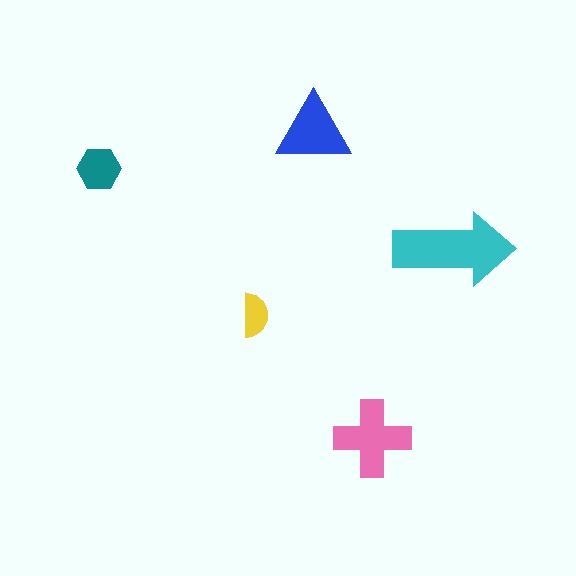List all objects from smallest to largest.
The yellow semicircle, the teal hexagon, the blue triangle, the pink cross, the cyan arrow.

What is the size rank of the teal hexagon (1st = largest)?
4th.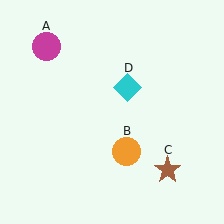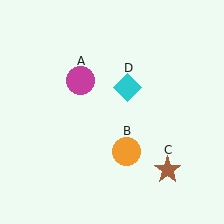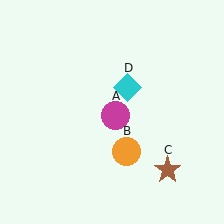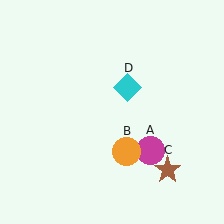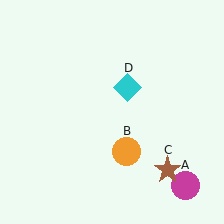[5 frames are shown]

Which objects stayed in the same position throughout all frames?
Orange circle (object B) and brown star (object C) and cyan diamond (object D) remained stationary.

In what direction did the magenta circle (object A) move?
The magenta circle (object A) moved down and to the right.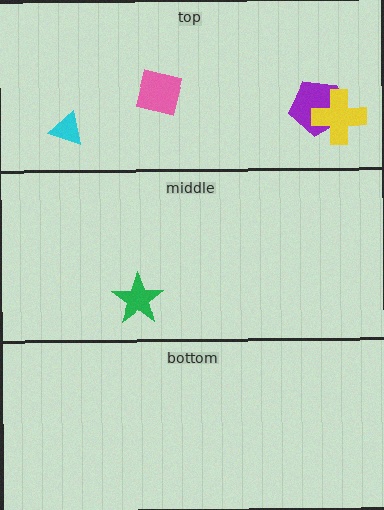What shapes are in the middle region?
The green star.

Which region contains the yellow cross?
The top region.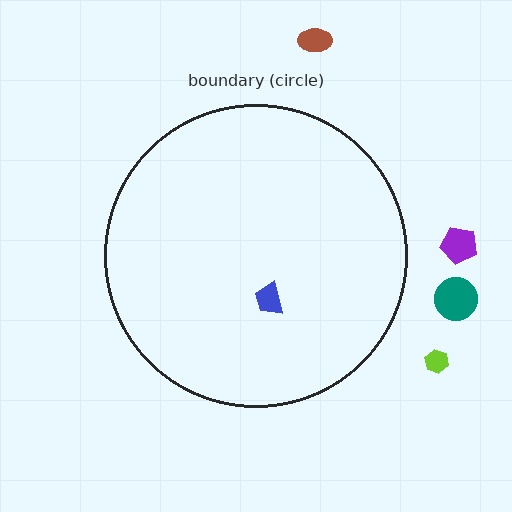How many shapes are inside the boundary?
1 inside, 4 outside.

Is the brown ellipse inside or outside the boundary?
Outside.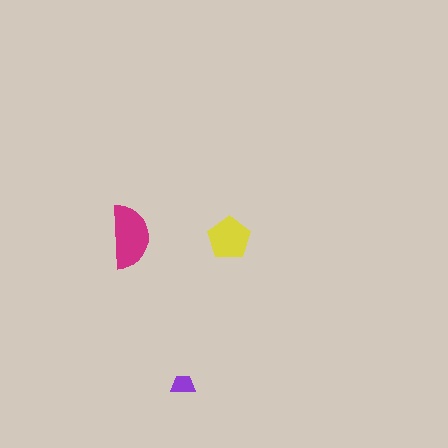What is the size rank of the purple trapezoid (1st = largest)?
3rd.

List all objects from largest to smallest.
The magenta semicircle, the yellow pentagon, the purple trapezoid.